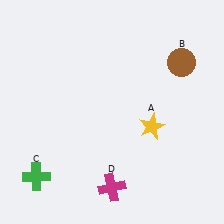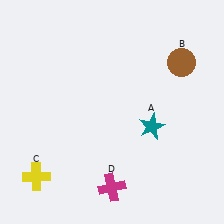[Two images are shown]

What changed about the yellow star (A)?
In Image 1, A is yellow. In Image 2, it changed to teal.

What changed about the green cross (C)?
In Image 1, C is green. In Image 2, it changed to yellow.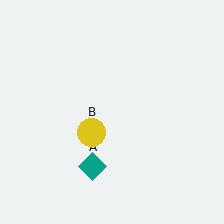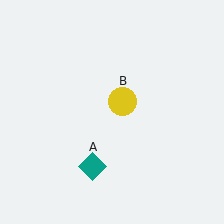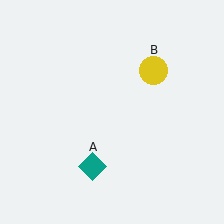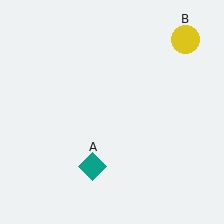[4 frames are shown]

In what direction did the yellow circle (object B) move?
The yellow circle (object B) moved up and to the right.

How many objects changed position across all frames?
1 object changed position: yellow circle (object B).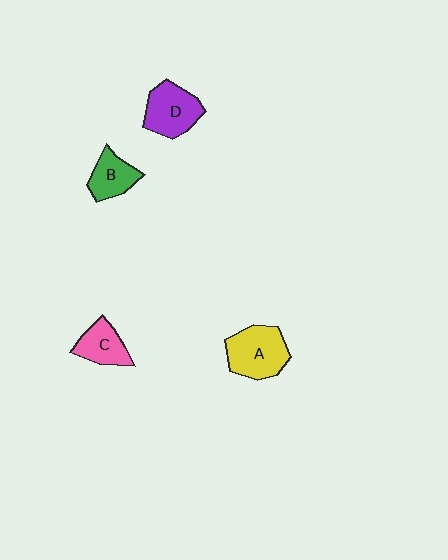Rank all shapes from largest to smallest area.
From largest to smallest: A (yellow), D (purple), C (pink), B (green).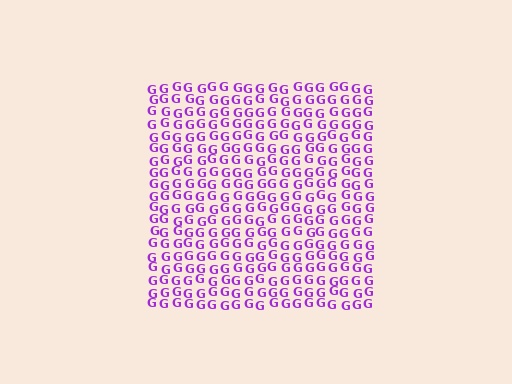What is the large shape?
The large shape is a square.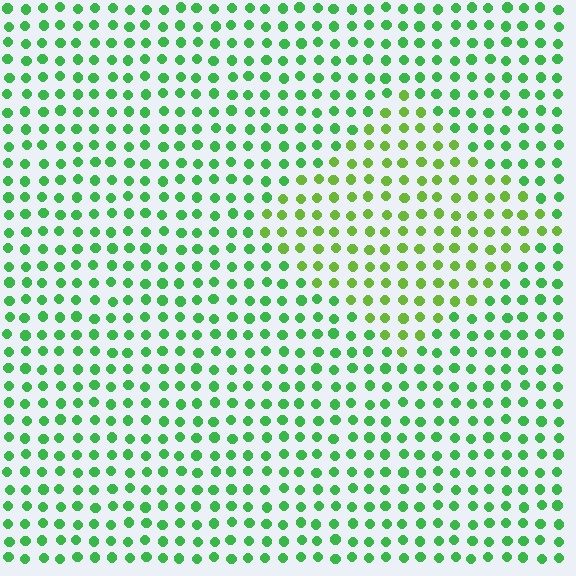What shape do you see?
I see a diamond.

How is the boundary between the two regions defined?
The boundary is defined purely by a slight shift in hue (about 31 degrees). Spacing, size, and orientation are identical on both sides.